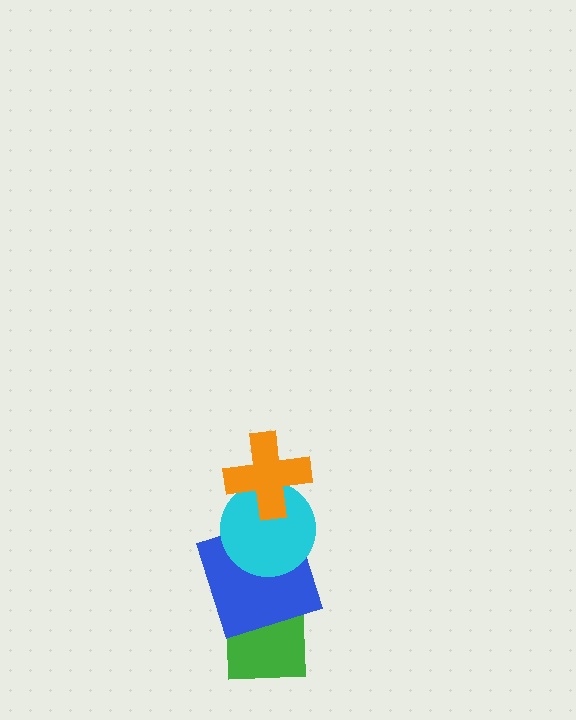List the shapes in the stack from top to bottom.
From top to bottom: the orange cross, the cyan circle, the blue square, the green square.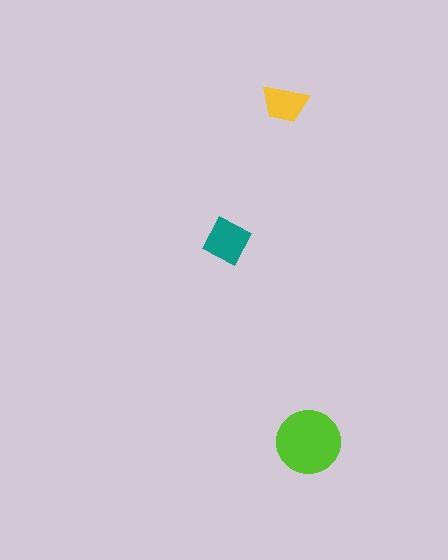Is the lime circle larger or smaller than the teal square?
Larger.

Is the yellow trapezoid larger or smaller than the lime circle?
Smaller.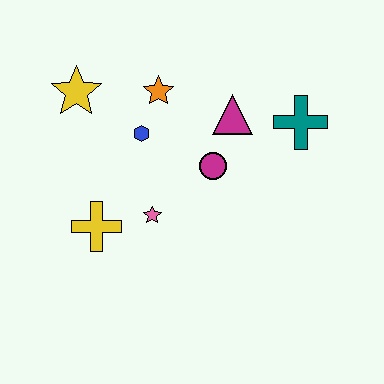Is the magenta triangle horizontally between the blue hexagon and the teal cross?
Yes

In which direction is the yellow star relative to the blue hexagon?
The yellow star is to the left of the blue hexagon.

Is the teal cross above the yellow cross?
Yes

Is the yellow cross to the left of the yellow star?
No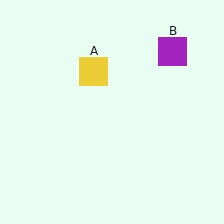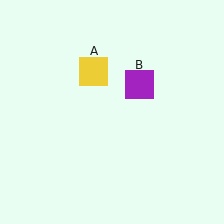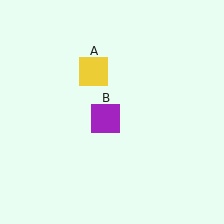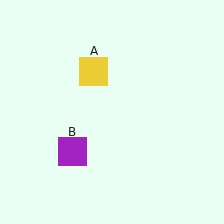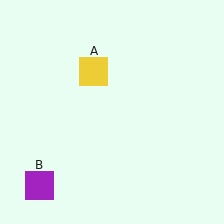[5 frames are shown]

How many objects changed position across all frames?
1 object changed position: purple square (object B).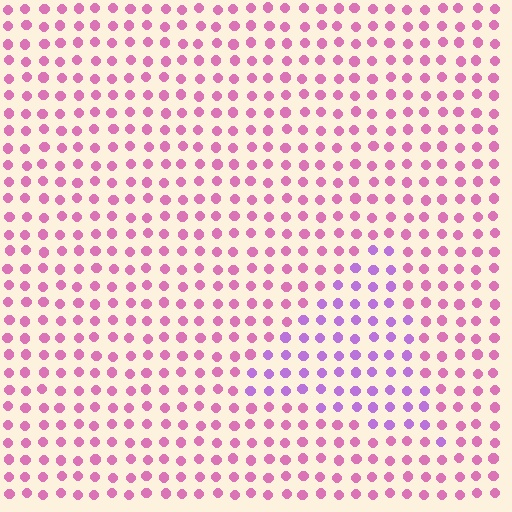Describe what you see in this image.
The image is filled with small pink elements in a uniform arrangement. A triangle-shaped region is visible where the elements are tinted to a slightly different hue, forming a subtle color boundary.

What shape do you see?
I see a triangle.